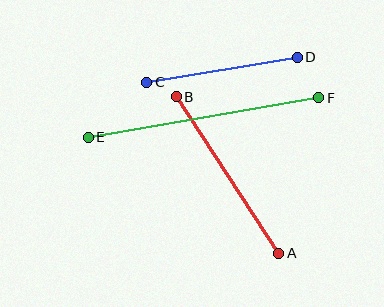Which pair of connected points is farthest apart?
Points E and F are farthest apart.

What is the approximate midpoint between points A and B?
The midpoint is at approximately (228, 175) pixels.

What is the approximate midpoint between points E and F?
The midpoint is at approximately (203, 117) pixels.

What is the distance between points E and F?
The distance is approximately 234 pixels.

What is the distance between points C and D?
The distance is approximately 152 pixels.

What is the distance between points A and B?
The distance is approximately 187 pixels.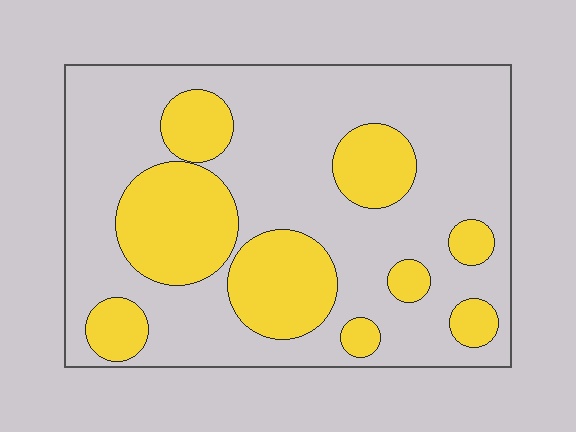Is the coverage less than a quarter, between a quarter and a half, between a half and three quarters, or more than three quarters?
Between a quarter and a half.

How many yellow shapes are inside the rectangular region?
9.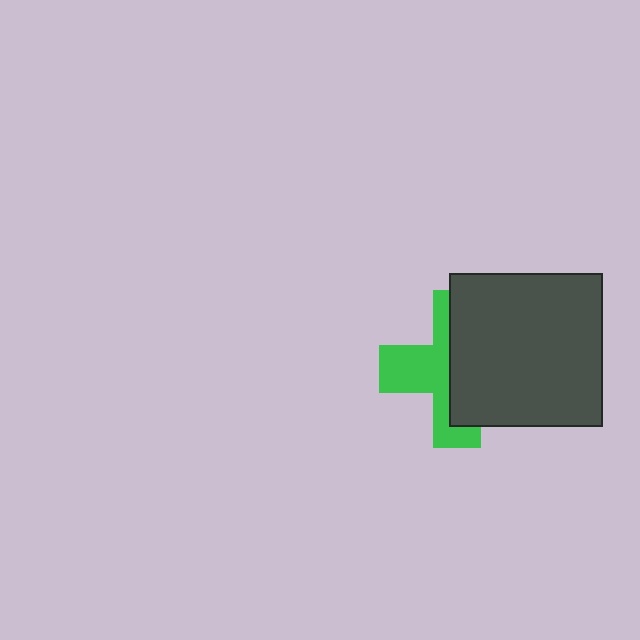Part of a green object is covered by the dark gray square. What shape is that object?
It is a cross.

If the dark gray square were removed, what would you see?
You would see the complete green cross.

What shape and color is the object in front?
The object in front is a dark gray square.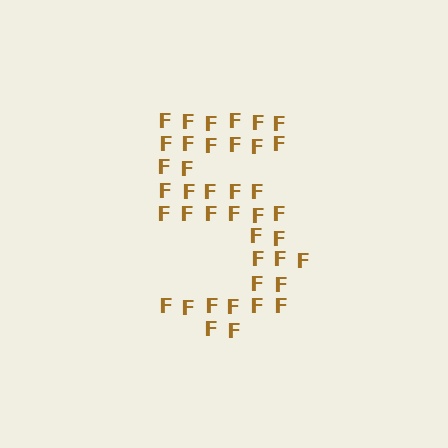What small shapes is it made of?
It is made of small letter F's.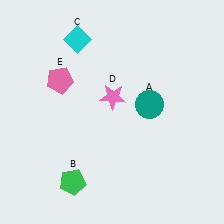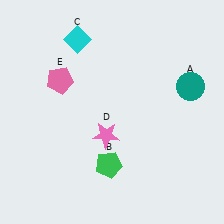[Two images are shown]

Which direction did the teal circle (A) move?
The teal circle (A) moved right.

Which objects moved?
The objects that moved are: the teal circle (A), the green pentagon (B), the pink star (D).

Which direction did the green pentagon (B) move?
The green pentagon (B) moved right.